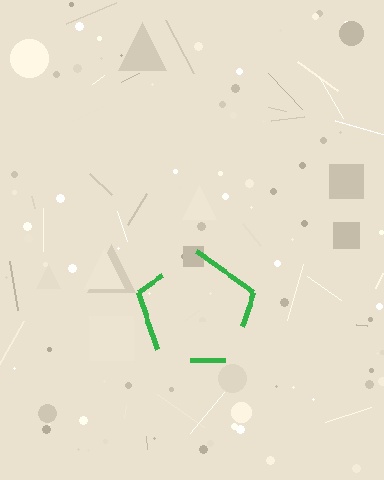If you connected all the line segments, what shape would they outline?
They would outline a pentagon.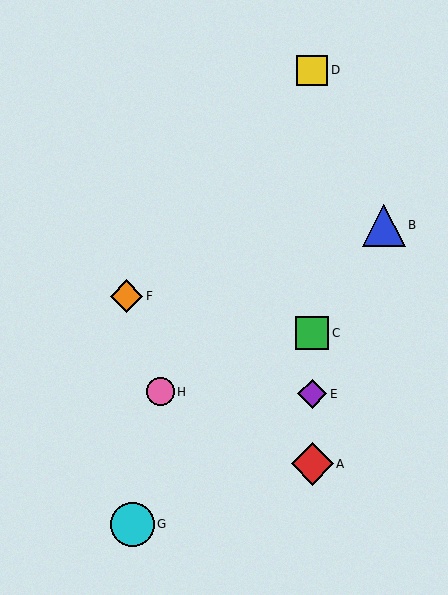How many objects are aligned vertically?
4 objects (A, C, D, E) are aligned vertically.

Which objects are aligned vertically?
Objects A, C, D, E are aligned vertically.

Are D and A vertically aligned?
Yes, both are at x≈312.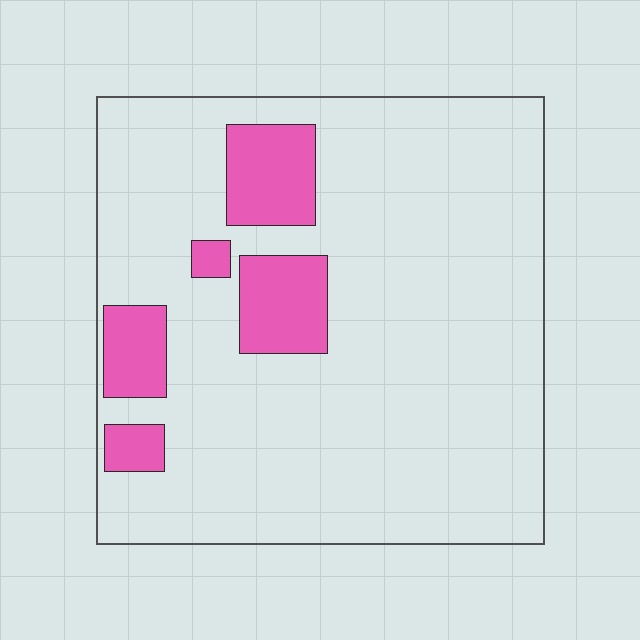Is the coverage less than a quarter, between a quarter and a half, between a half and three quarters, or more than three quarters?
Less than a quarter.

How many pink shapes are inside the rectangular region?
5.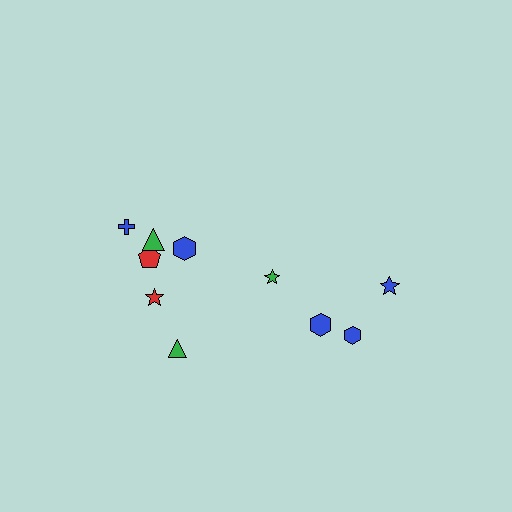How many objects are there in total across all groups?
There are 10 objects.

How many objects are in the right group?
There are 4 objects.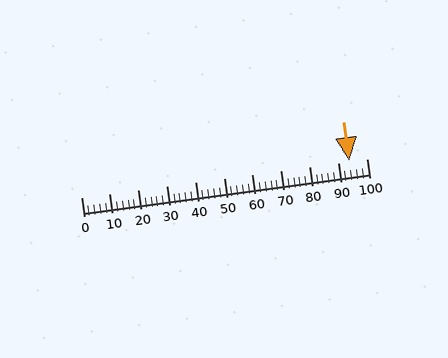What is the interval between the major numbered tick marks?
The major tick marks are spaced 10 units apart.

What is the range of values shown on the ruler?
The ruler shows values from 0 to 100.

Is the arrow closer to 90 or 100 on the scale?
The arrow is closer to 90.